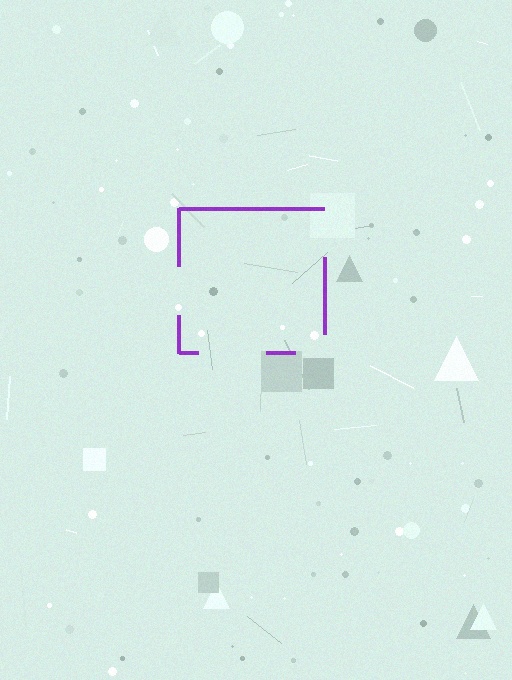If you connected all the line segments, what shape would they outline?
They would outline a square.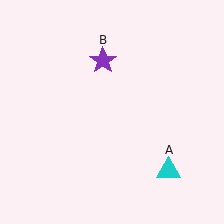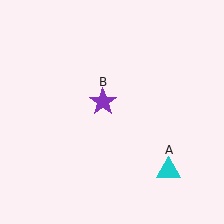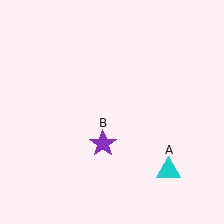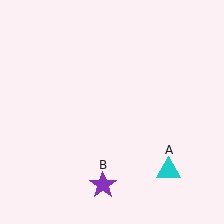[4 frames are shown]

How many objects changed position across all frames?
1 object changed position: purple star (object B).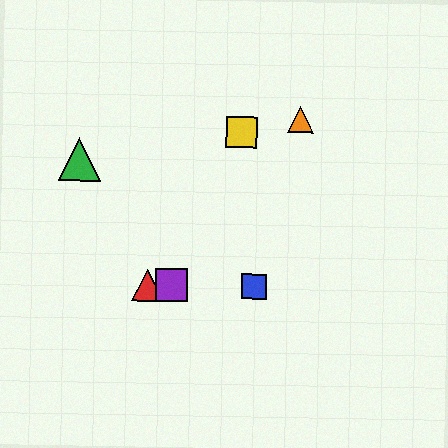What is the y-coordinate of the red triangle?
The red triangle is at y≈285.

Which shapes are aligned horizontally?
The red triangle, the blue square, the purple square are aligned horizontally.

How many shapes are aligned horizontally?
3 shapes (the red triangle, the blue square, the purple square) are aligned horizontally.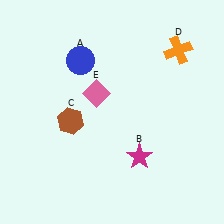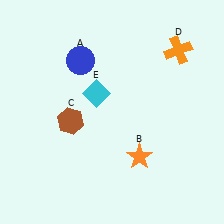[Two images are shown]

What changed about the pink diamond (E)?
In Image 1, E is pink. In Image 2, it changed to cyan.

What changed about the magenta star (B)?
In Image 1, B is magenta. In Image 2, it changed to orange.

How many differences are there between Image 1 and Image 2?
There are 2 differences between the two images.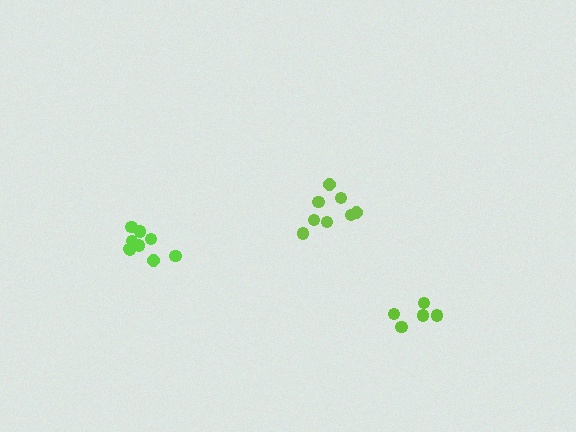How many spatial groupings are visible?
There are 3 spatial groupings.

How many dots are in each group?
Group 1: 9 dots, Group 2: 8 dots, Group 3: 5 dots (22 total).